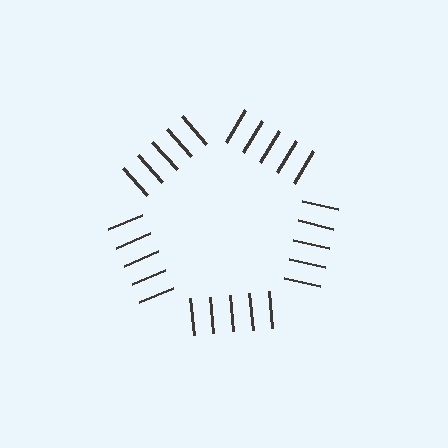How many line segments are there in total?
25 — 5 along each of the 5 edges.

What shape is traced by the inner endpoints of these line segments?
An illusory pentagon — the line segments terminate on its edges but no continuous stroke is drawn.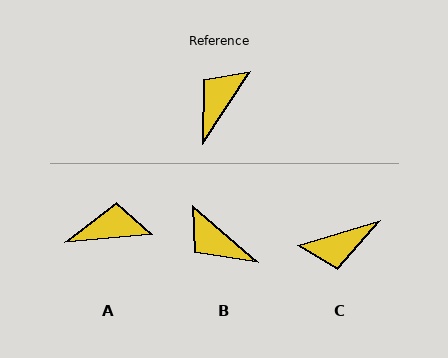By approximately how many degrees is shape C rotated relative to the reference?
Approximately 140 degrees counter-clockwise.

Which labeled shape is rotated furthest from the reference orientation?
C, about 140 degrees away.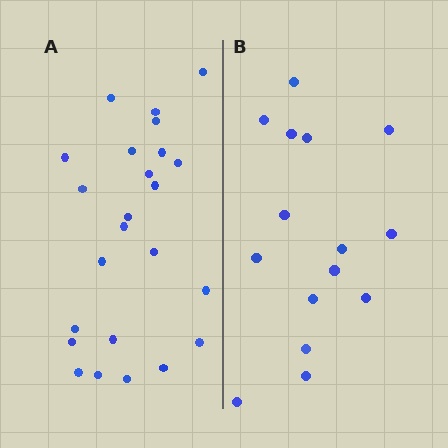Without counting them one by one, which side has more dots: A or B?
Region A (the left region) has more dots.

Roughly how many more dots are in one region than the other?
Region A has roughly 8 or so more dots than region B.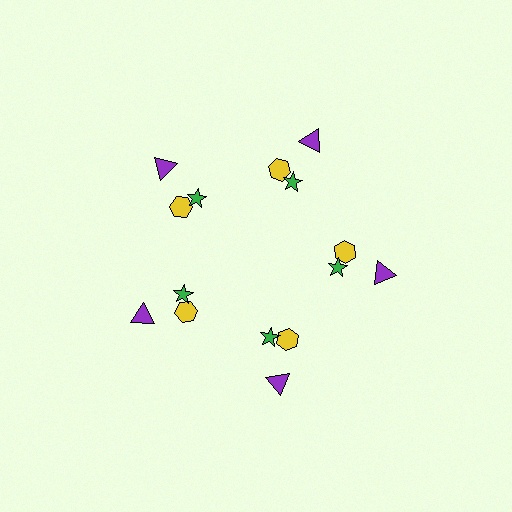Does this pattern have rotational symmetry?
Yes, this pattern has 5-fold rotational symmetry. It looks the same after rotating 72 degrees around the center.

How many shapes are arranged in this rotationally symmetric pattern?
There are 15 shapes, arranged in 5 groups of 3.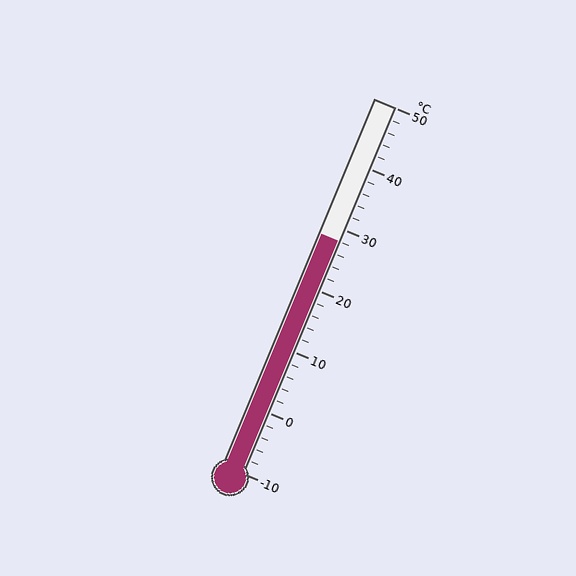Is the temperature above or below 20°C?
The temperature is above 20°C.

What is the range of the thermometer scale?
The thermometer scale ranges from -10°C to 50°C.